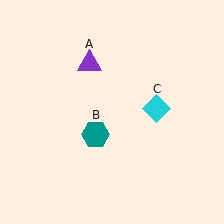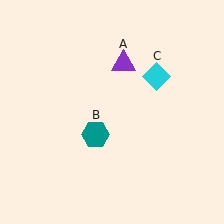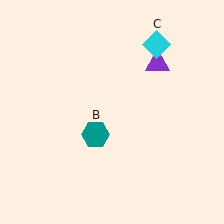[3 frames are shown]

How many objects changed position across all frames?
2 objects changed position: purple triangle (object A), cyan diamond (object C).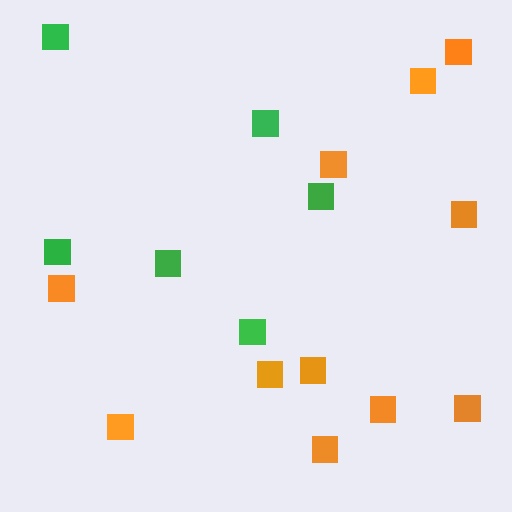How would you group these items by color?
There are 2 groups: one group of orange squares (11) and one group of green squares (6).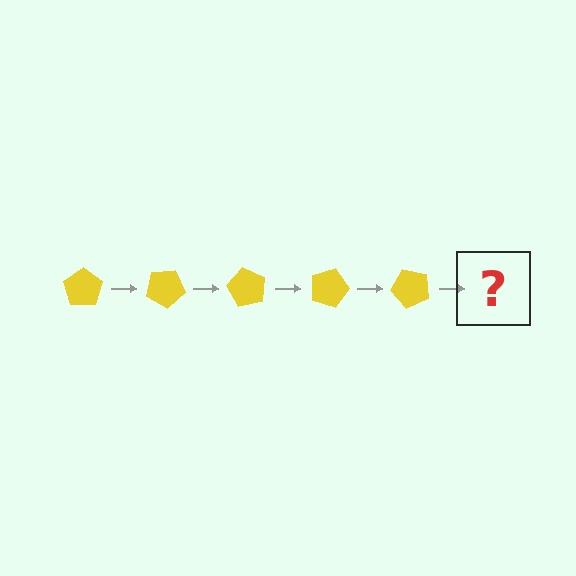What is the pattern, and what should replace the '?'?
The pattern is that the pentagon rotates 30 degrees each step. The '?' should be a yellow pentagon rotated 150 degrees.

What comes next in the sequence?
The next element should be a yellow pentagon rotated 150 degrees.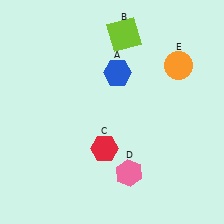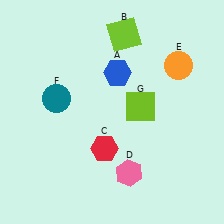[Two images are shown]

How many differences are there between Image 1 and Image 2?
There are 2 differences between the two images.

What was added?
A teal circle (F), a lime square (G) were added in Image 2.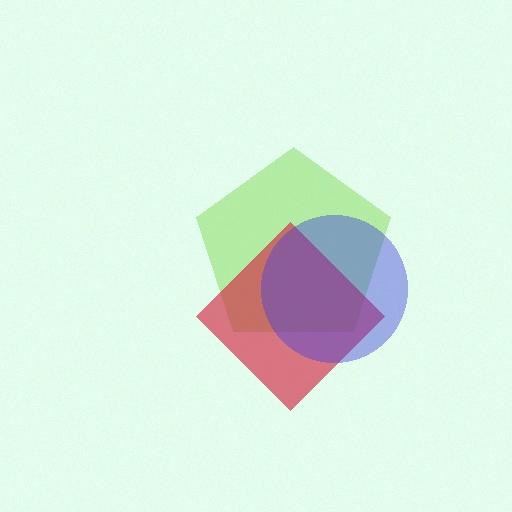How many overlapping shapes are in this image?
There are 3 overlapping shapes in the image.